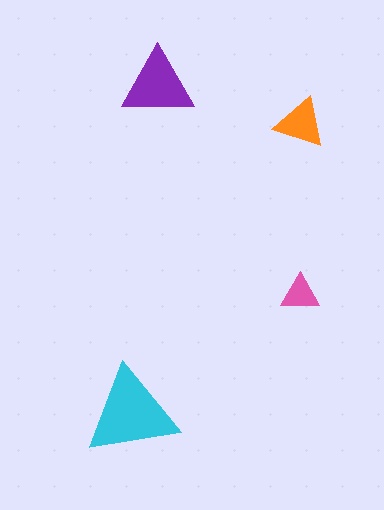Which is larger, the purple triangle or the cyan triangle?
The cyan one.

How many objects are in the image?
There are 4 objects in the image.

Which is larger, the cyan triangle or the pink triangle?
The cyan one.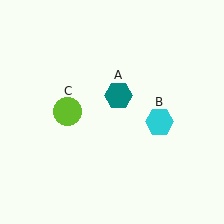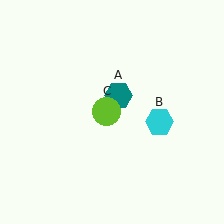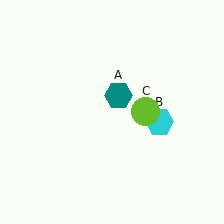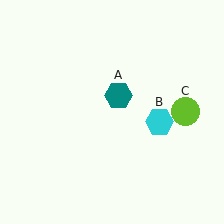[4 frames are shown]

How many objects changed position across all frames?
1 object changed position: lime circle (object C).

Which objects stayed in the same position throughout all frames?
Teal hexagon (object A) and cyan hexagon (object B) remained stationary.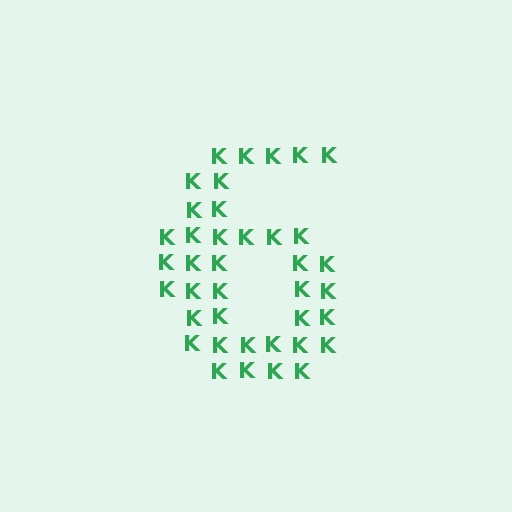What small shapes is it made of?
It is made of small letter K's.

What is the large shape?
The large shape is the digit 6.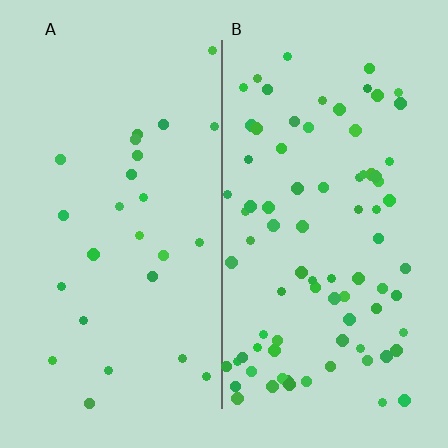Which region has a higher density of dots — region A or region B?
B (the right).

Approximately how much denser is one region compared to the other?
Approximately 3.2× — region B over region A.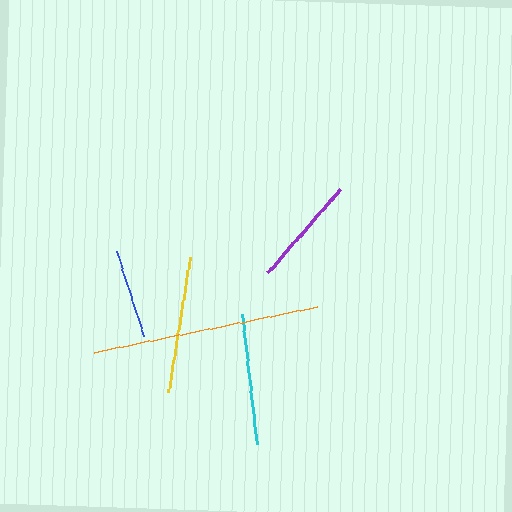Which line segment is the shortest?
The blue line is the shortest at approximately 89 pixels.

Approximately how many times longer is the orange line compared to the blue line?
The orange line is approximately 2.6 times the length of the blue line.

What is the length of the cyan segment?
The cyan segment is approximately 132 pixels long.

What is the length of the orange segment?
The orange segment is approximately 229 pixels long.